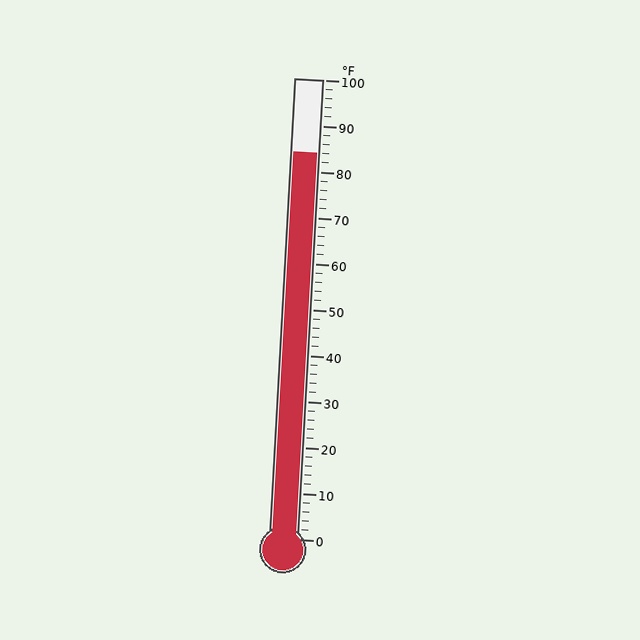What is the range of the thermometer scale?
The thermometer scale ranges from 0°F to 100°F.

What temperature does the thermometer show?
The thermometer shows approximately 84°F.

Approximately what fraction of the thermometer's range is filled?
The thermometer is filled to approximately 85% of its range.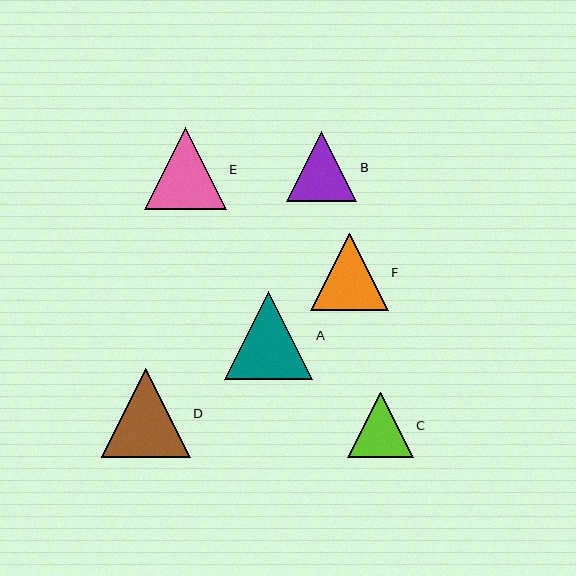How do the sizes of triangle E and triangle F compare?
Triangle E and triangle F are approximately the same size.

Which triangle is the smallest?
Triangle C is the smallest with a size of approximately 65 pixels.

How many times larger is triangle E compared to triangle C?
Triangle E is approximately 1.3 times the size of triangle C.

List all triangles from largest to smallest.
From largest to smallest: D, A, E, F, B, C.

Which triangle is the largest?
Triangle D is the largest with a size of approximately 89 pixels.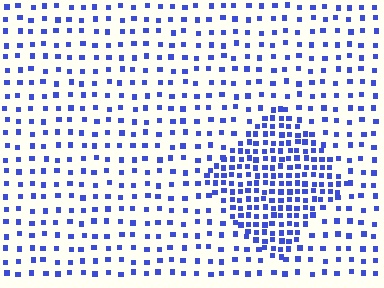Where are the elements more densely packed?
The elements are more densely packed inside the diamond boundary.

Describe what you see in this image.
The image contains small blue elements arranged at two different densities. A diamond-shaped region is visible where the elements are more densely packed than the surrounding area.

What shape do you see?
I see a diamond.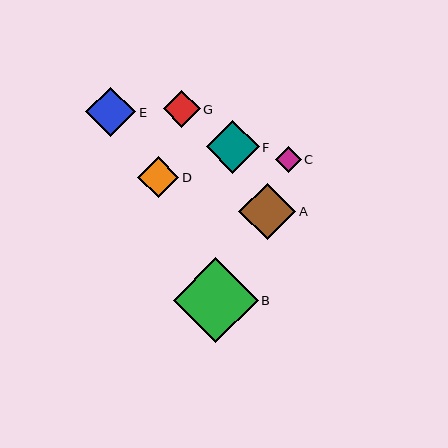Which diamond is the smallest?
Diamond C is the smallest with a size of approximately 25 pixels.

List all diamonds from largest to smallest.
From largest to smallest: B, A, F, E, D, G, C.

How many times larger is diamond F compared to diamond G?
Diamond F is approximately 1.4 times the size of diamond G.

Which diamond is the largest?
Diamond B is the largest with a size of approximately 84 pixels.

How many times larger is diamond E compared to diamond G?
Diamond E is approximately 1.3 times the size of diamond G.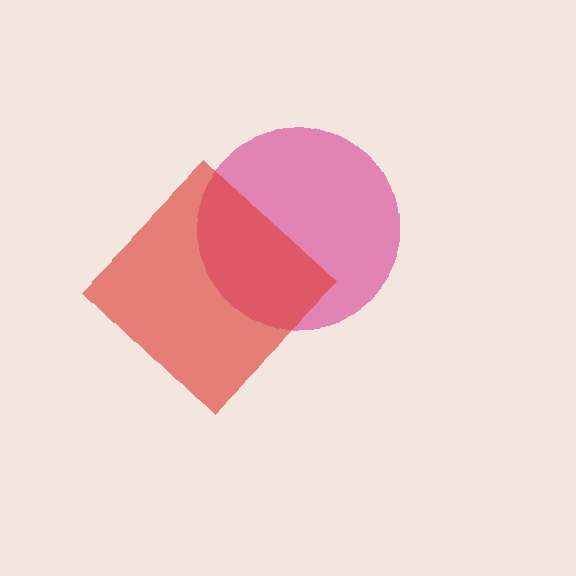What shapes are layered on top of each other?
The layered shapes are: a pink circle, a red diamond.